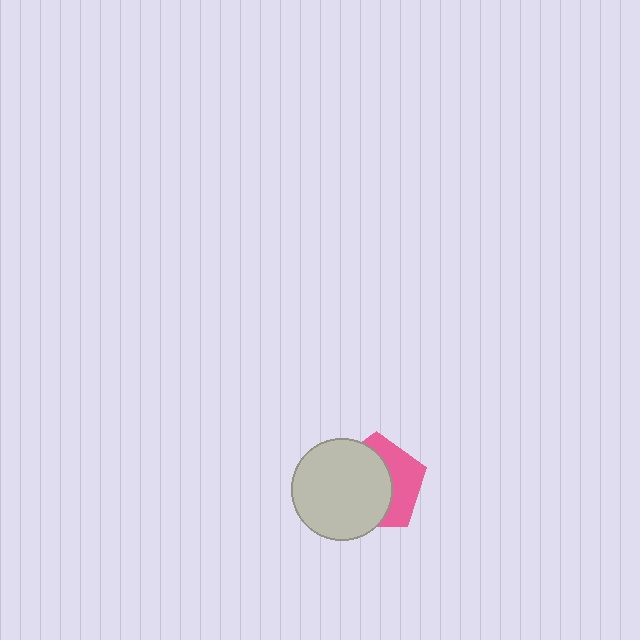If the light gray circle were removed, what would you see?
You would see the complete pink pentagon.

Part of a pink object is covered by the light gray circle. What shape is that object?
It is a pentagon.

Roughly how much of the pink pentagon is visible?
A small part of it is visible (roughly 39%).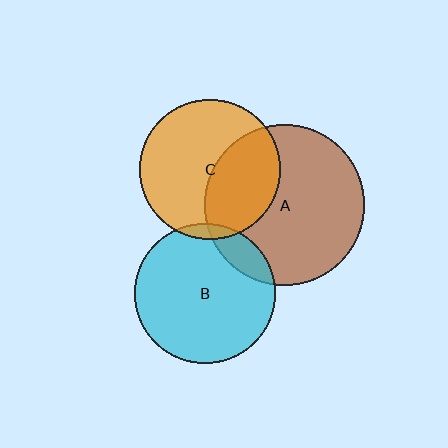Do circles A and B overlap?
Yes.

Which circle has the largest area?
Circle A (brown).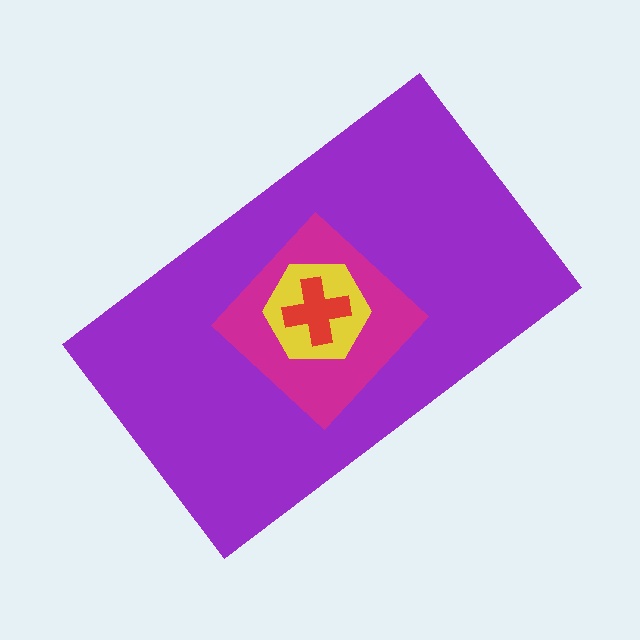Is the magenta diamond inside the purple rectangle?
Yes.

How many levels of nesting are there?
4.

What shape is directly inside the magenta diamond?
The yellow hexagon.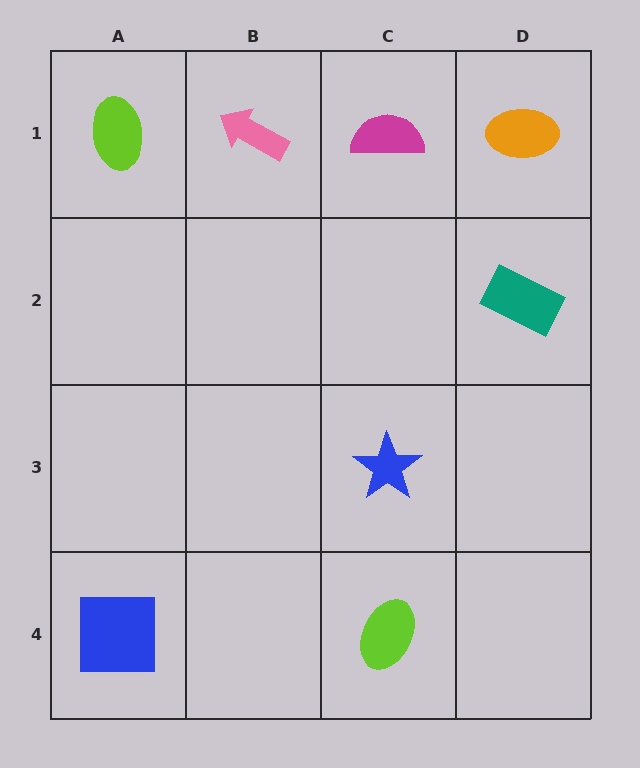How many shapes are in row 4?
2 shapes.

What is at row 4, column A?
A blue square.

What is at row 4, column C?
A lime ellipse.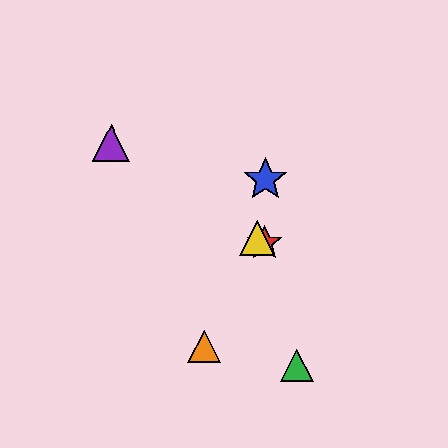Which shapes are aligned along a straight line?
The red star, the yellow triangle, the purple triangle are aligned along a straight line.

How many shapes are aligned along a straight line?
3 shapes (the red star, the yellow triangle, the purple triangle) are aligned along a straight line.